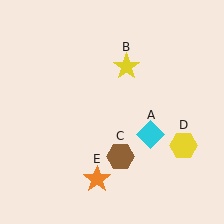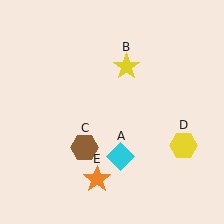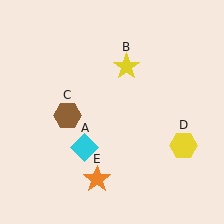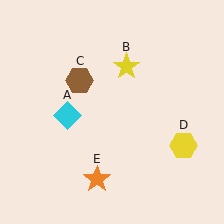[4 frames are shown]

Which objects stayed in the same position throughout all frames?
Yellow star (object B) and yellow hexagon (object D) and orange star (object E) remained stationary.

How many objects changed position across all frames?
2 objects changed position: cyan diamond (object A), brown hexagon (object C).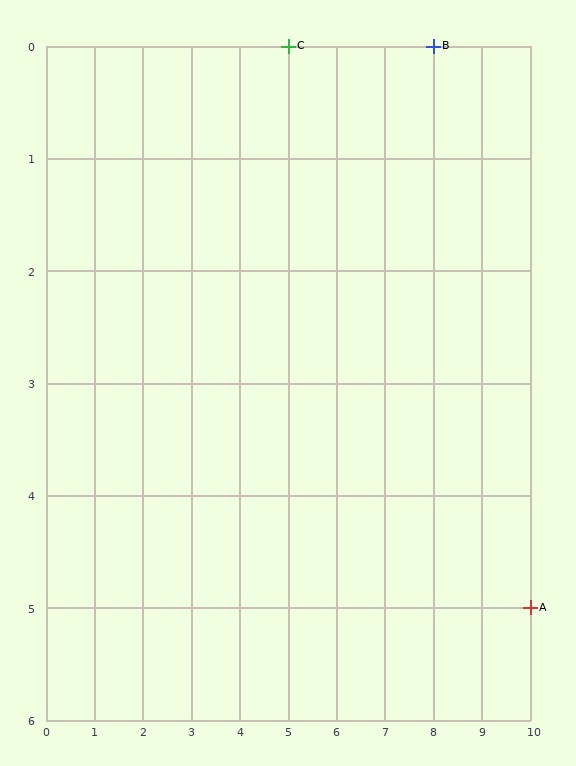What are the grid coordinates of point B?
Point B is at grid coordinates (8, 0).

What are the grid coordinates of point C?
Point C is at grid coordinates (5, 0).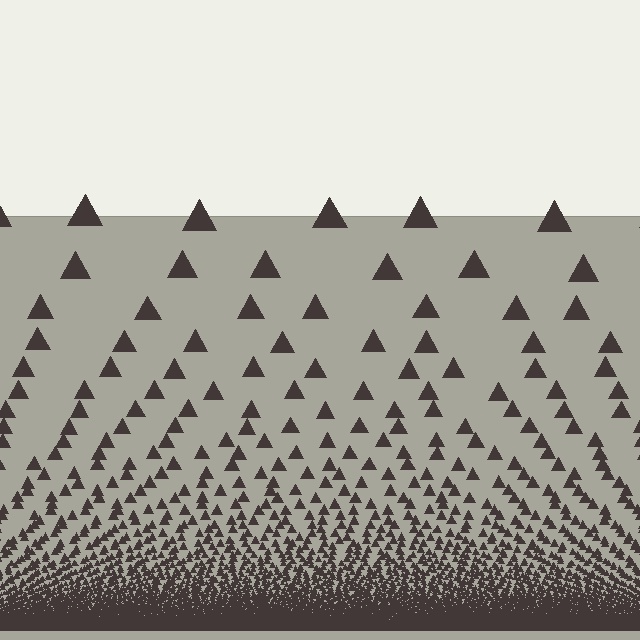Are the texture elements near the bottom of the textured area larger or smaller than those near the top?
Smaller. The gradient is inverted — elements near the bottom are smaller and denser.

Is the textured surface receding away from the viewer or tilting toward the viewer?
The surface appears to tilt toward the viewer. Texture elements get larger and sparser toward the top.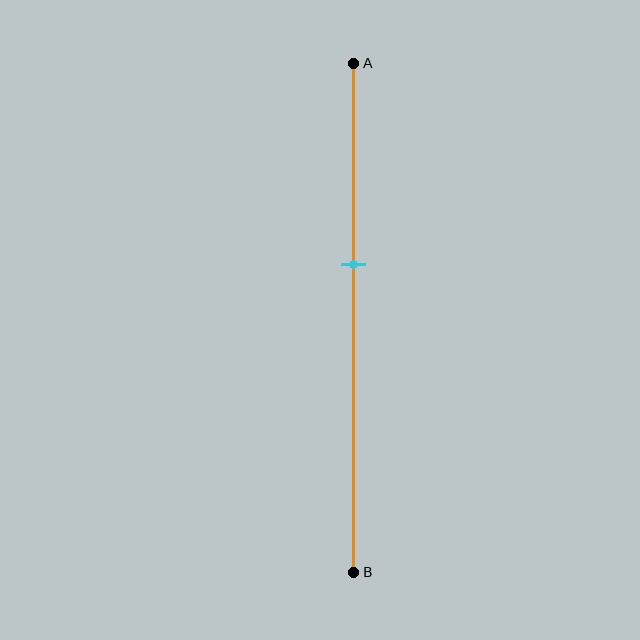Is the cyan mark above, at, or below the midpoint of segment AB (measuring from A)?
The cyan mark is above the midpoint of segment AB.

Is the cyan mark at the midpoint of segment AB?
No, the mark is at about 40% from A, not at the 50% midpoint.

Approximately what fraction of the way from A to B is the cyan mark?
The cyan mark is approximately 40% of the way from A to B.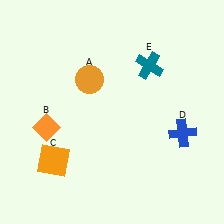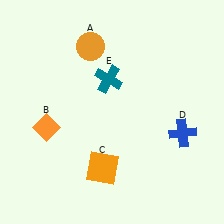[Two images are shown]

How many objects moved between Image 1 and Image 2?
3 objects moved between the two images.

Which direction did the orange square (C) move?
The orange square (C) moved right.